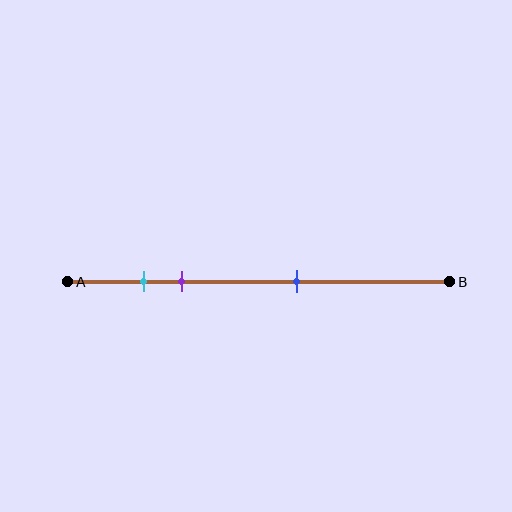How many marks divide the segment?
There are 3 marks dividing the segment.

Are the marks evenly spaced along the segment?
No, the marks are not evenly spaced.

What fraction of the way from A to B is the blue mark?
The blue mark is approximately 60% (0.6) of the way from A to B.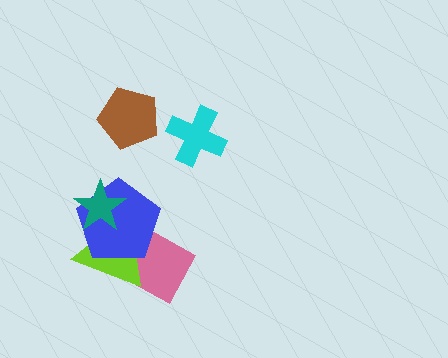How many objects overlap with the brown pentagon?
0 objects overlap with the brown pentagon.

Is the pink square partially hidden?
Yes, it is partially covered by another shape.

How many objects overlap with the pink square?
2 objects overlap with the pink square.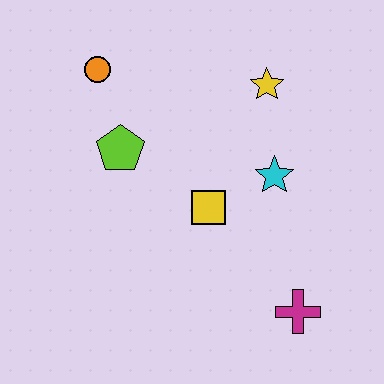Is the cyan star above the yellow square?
Yes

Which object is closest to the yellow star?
The cyan star is closest to the yellow star.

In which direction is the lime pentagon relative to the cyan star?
The lime pentagon is to the left of the cyan star.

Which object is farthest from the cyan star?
The orange circle is farthest from the cyan star.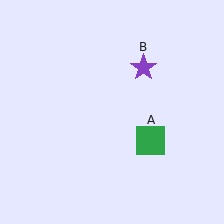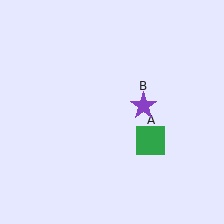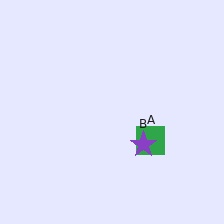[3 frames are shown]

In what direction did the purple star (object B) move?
The purple star (object B) moved down.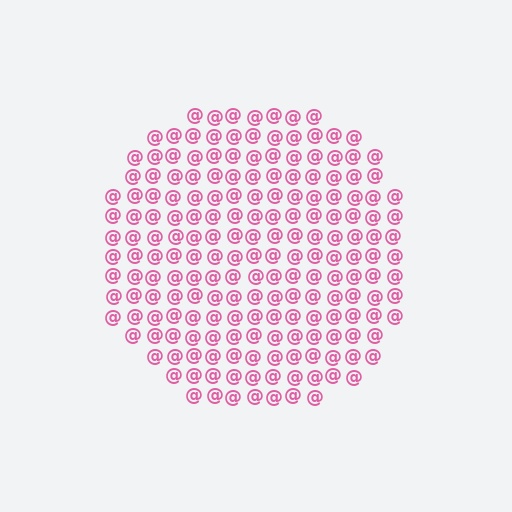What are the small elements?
The small elements are at signs.